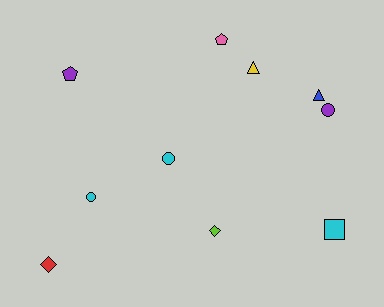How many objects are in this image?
There are 10 objects.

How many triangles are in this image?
There are 2 triangles.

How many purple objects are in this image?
There are 2 purple objects.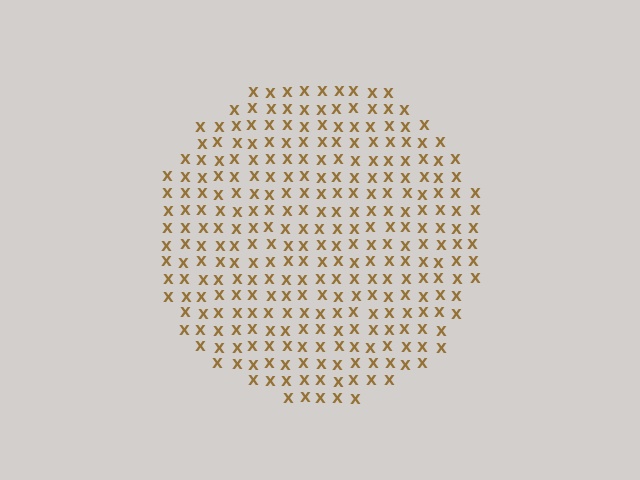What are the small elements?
The small elements are letter X's.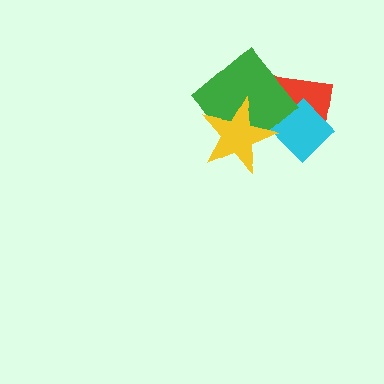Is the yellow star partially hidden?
No, no other shape covers it.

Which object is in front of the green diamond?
The yellow star is in front of the green diamond.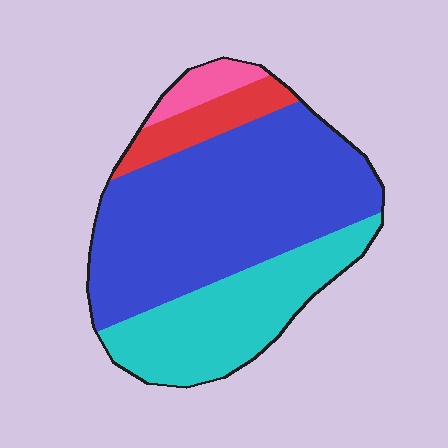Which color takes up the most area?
Blue, at roughly 55%.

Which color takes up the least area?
Pink, at roughly 5%.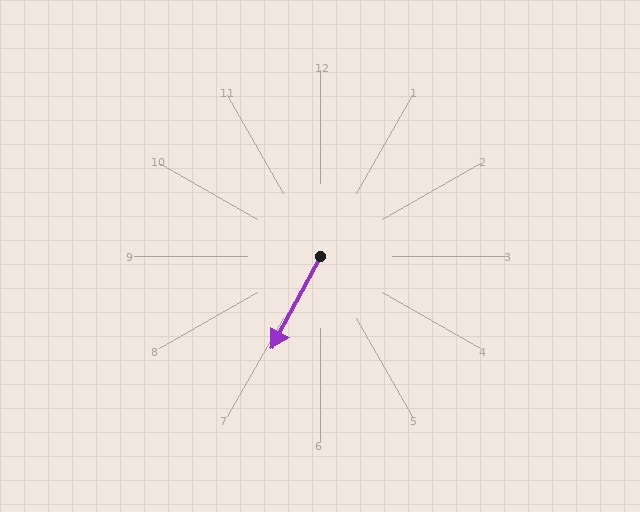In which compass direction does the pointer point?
Southwest.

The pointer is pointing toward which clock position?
Roughly 7 o'clock.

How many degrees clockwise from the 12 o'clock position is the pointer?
Approximately 208 degrees.